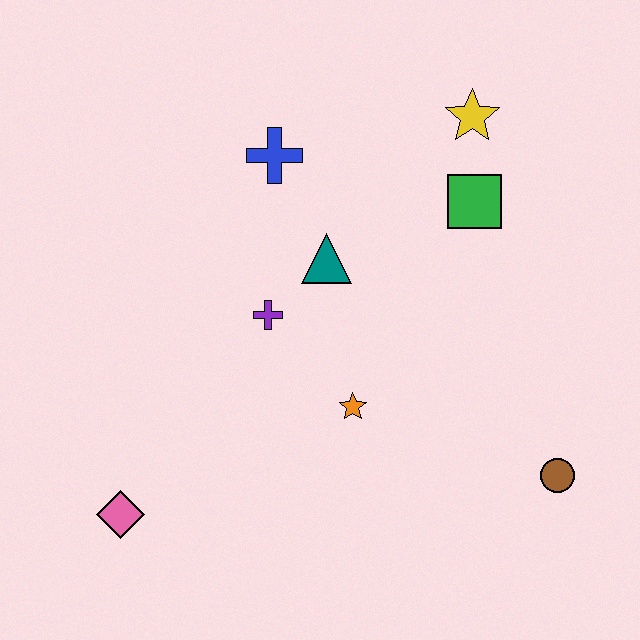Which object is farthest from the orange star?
The yellow star is farthest from the orange star.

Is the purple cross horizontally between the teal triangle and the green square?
No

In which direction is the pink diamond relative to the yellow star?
The pink diamond is below the yellow star.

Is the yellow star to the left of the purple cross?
No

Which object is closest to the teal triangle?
The purple cross is closest to the teal triangle.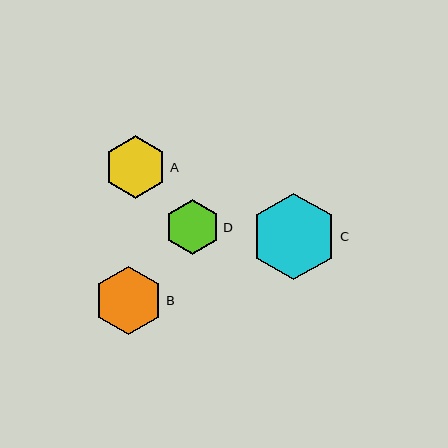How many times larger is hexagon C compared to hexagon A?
Hexagon C is approximately 1.4 times the size of hexagon A.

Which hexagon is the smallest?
Hexagon D is the smallest with a size of approximately 55 pixels.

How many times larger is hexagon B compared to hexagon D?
Hexagon B is approximately 1.2 times the size of hexagon D.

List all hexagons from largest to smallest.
From largest to smallest: C, B, A, D.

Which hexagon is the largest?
Hexagon C is the largest with a size of approximately 87 pixels.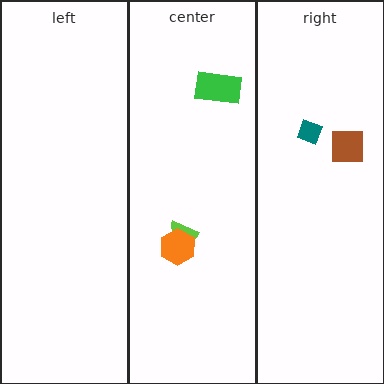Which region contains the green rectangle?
The center region.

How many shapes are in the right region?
2.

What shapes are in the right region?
The teal diamond, the brown square.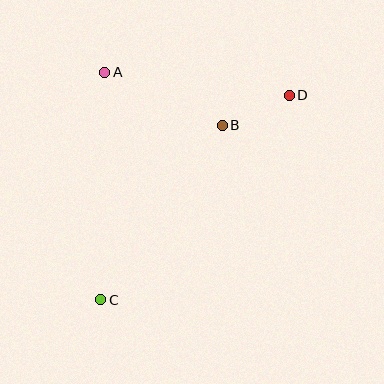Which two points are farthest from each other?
Points C and D are farthest from each other.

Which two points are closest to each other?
Points B and D are closest to each other.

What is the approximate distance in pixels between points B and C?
The distance between B and C is approximately 213 pixels.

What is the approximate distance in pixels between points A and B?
The distance between A and B is approximately 129 pixels.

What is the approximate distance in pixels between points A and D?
The distance between A and D is approximately 186 pixels.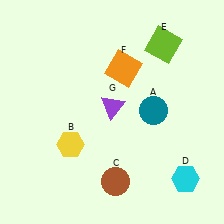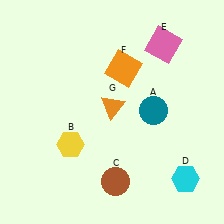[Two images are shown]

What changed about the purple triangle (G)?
In Image 1, G is purple. In Image 2, it changed to orange.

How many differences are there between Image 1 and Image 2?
There are 2 differences between the two images.